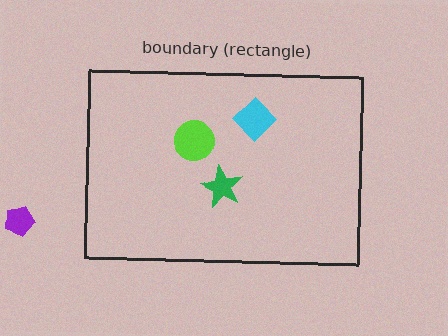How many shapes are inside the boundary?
3 inside, 1 outside.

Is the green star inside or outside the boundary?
Inside.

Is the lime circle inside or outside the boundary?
Inside.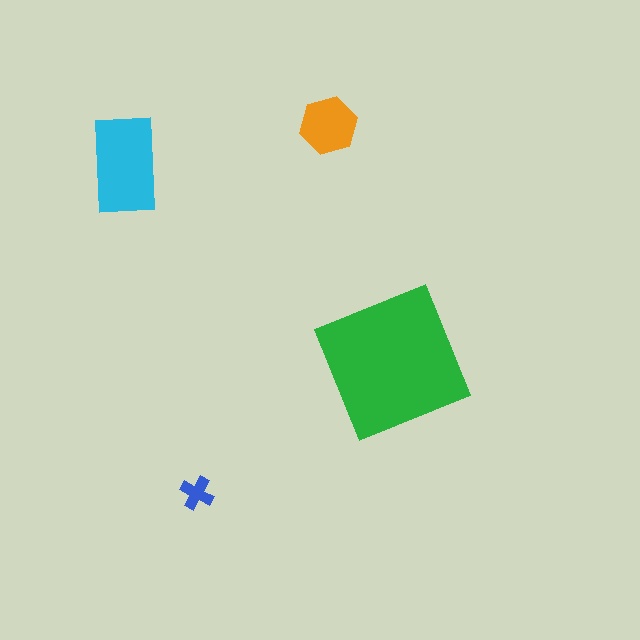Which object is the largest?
The green square.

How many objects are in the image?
There are 4 objects in the image.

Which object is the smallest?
The blue cross.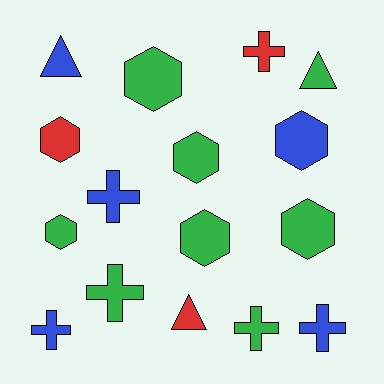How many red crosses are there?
There is 1 red cross.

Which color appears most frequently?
Green, with 8 objects.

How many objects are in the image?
There are 16 objects.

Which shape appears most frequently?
Hexagon, with 7 objects.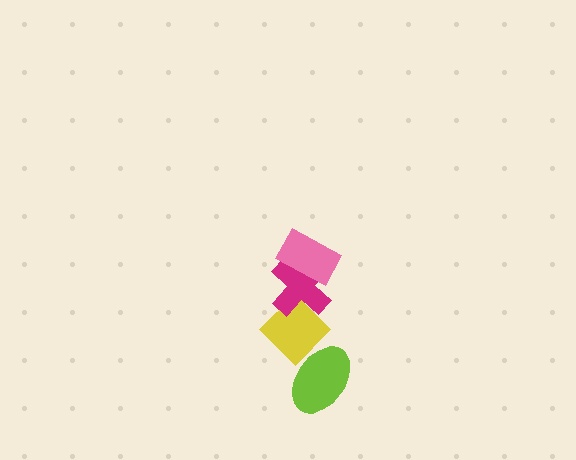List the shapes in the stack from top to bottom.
From top to bottom: the pink rectangle, the magenta cross, the yellow diamond, the lime ellipse.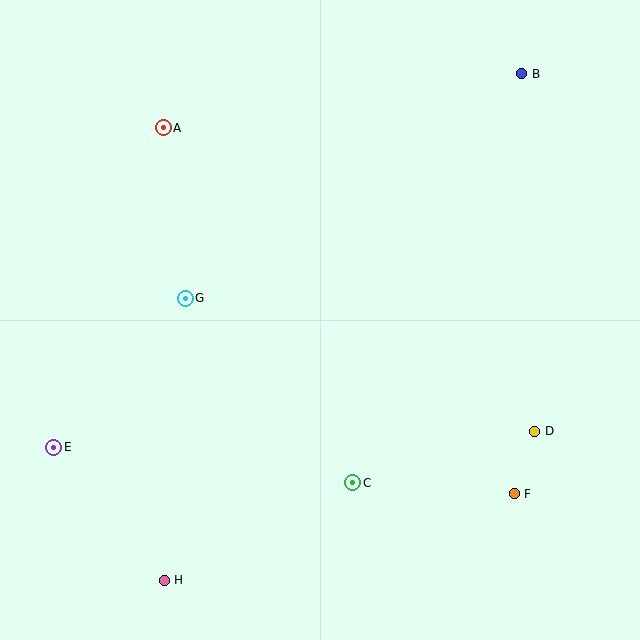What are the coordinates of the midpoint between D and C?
The midpoint between D and C is at (444, 457).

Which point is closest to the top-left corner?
Point A is closest to the top-left corner.